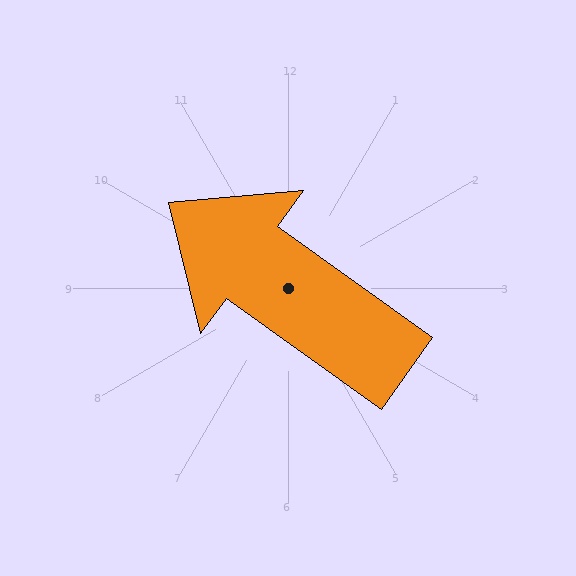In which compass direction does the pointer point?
Northwest.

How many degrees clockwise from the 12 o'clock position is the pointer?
Approximately 306 degrees.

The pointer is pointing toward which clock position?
Roughly 10 o'clock.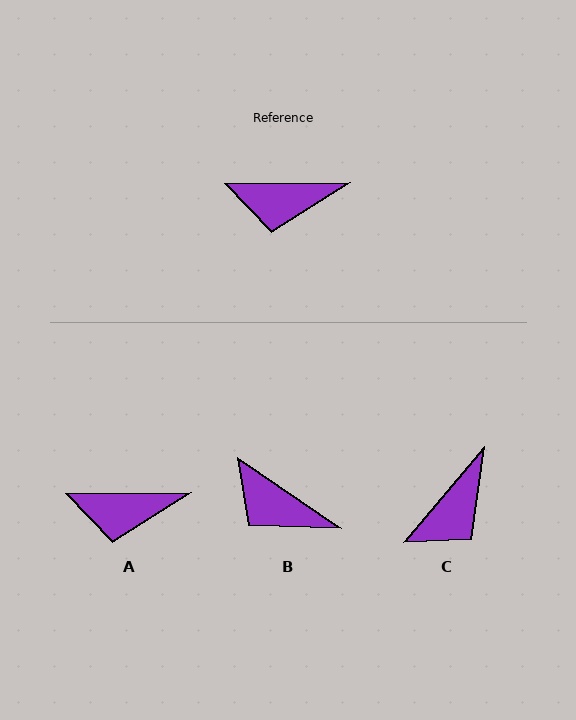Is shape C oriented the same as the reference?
No, it is off by about 50 degrees.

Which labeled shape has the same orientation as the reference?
A.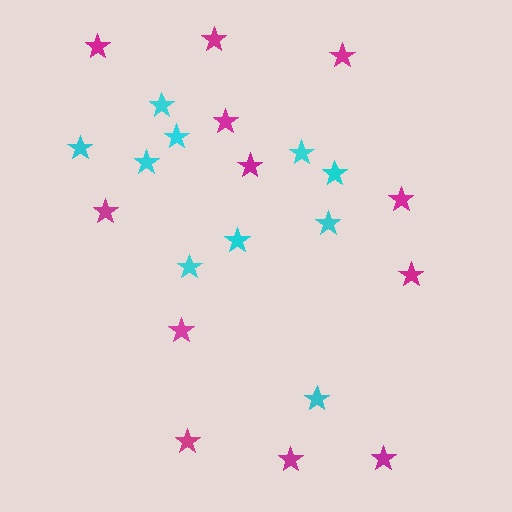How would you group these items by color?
There are 2 groups: one group of cyan stars (10) and one group of magenta stars (12).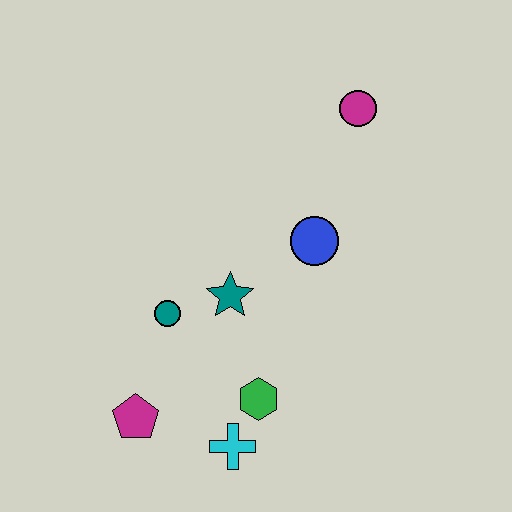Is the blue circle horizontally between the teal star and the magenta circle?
Yes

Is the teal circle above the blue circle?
No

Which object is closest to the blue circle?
The teal star is closest to the blue circle.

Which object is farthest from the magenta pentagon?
The magenta circle is farthest from the magenta pentagon.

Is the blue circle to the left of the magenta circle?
Yes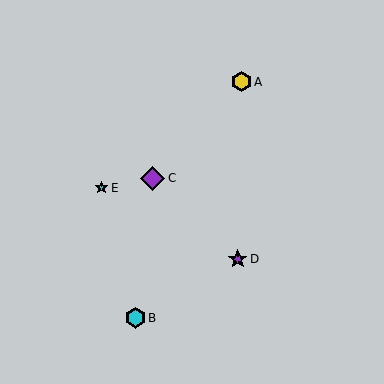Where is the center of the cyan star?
The center of the cyan star is at (102, 188).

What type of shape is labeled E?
Shape E is a cyan star.